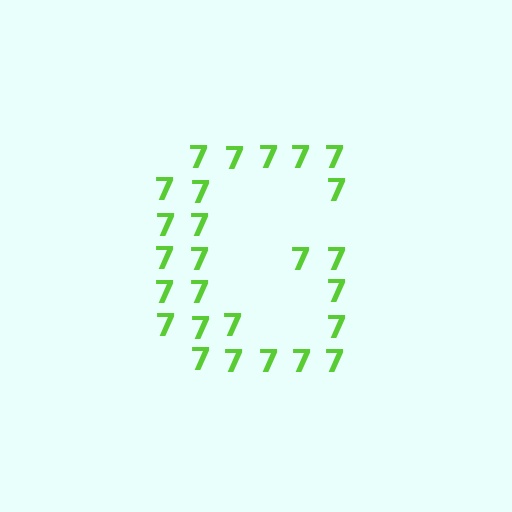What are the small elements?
The small elements are digit 7's.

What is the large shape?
The large shape is the letter G.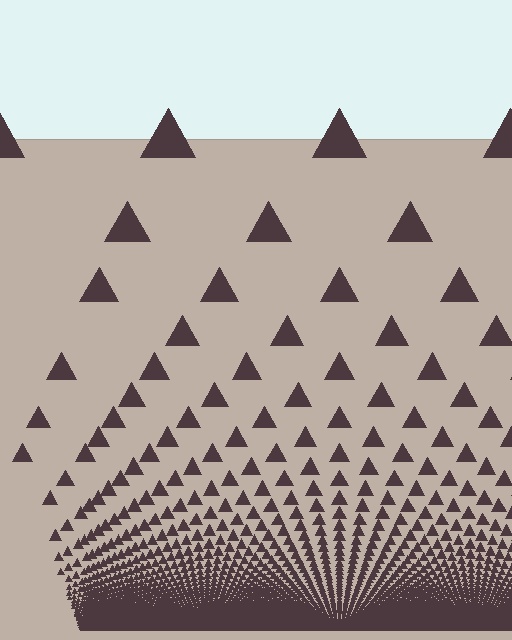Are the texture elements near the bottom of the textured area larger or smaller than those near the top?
Smaller. The gradient is inverted — elements near the bottom are smaller and denser.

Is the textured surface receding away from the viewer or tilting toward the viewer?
The surface appears to tilt toward the viewer. Texture elements get larger and sparser toward the top.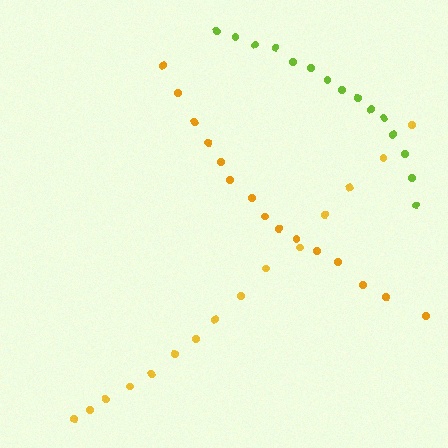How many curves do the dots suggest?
There are 3 distinct paths.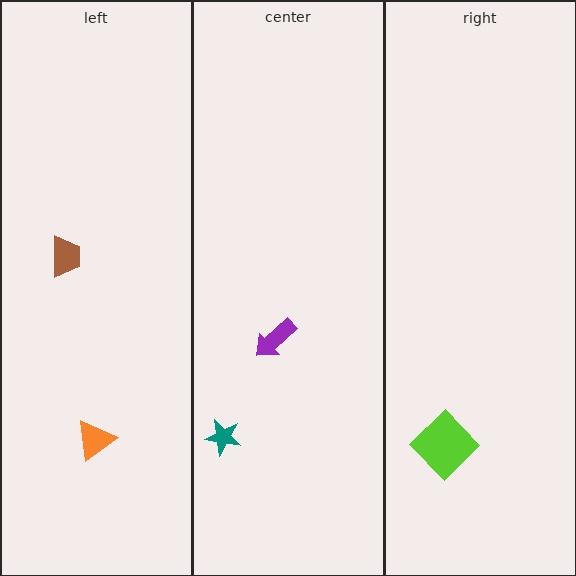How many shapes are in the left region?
2.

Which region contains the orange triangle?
The left region.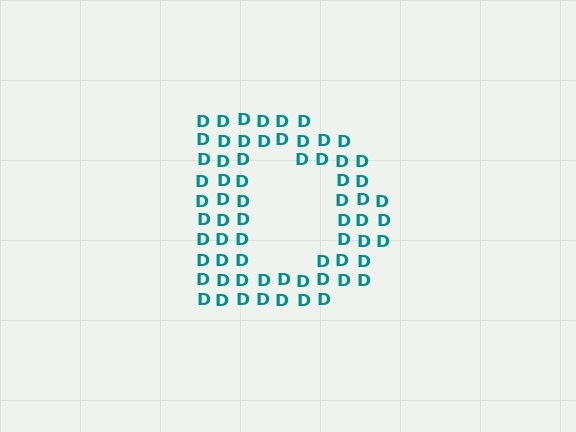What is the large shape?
The large shape is the letter D.